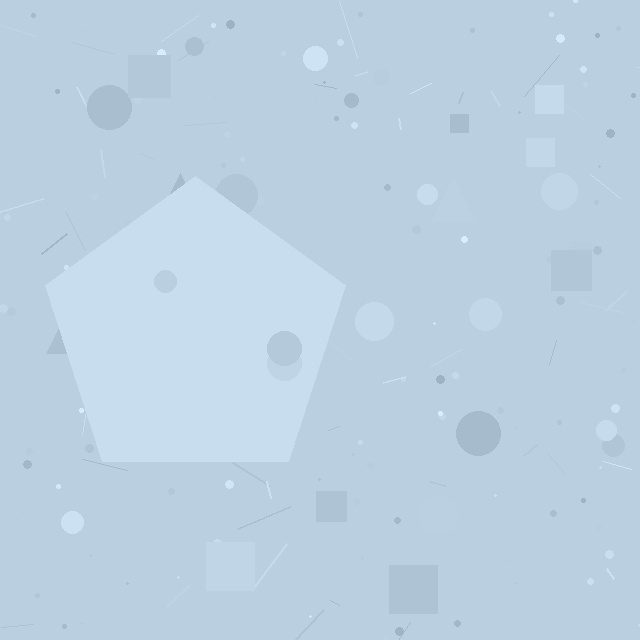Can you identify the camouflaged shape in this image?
The camouflaged shape is a pentagon.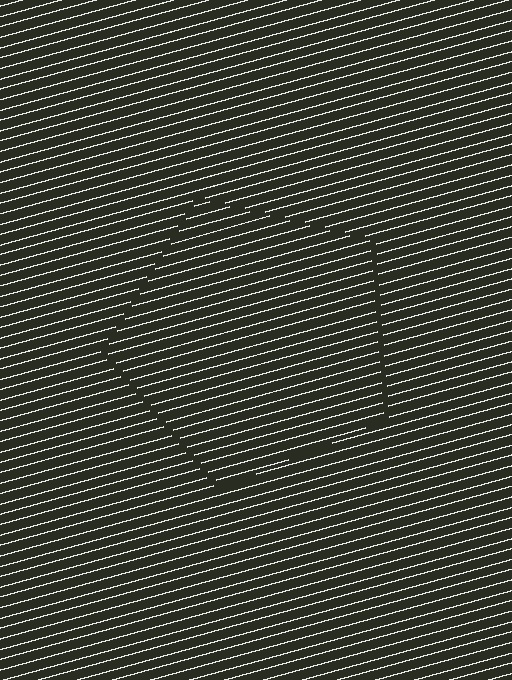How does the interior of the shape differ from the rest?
The interior of the shape contains the same grating, shifted by half a period — the contour is defined by the phase discontinuity where line-ends from the inner and outer gratings abut.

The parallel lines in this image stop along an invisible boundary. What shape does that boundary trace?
An illusory pentagon. The interior of the shape contains the same grating, shifted by half a period — the contour is defined by the phase discontinuity where line-ends from the inner and outer gratings abut.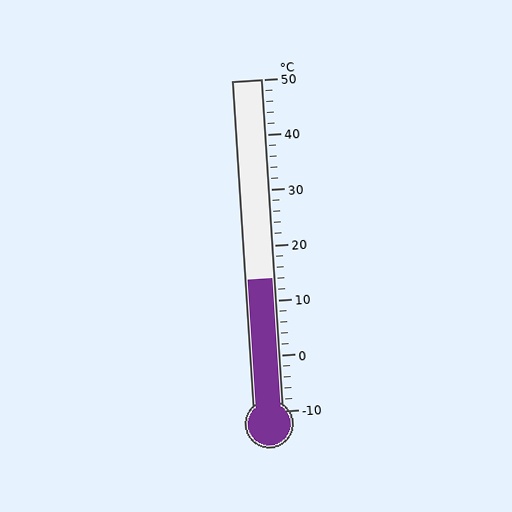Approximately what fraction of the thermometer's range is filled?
The thermometer is filled to approximately 40% of its range.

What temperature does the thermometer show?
The thermometer shows approximately 14°C.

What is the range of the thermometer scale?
The thermometer scale ranges from -10°C to 50°C.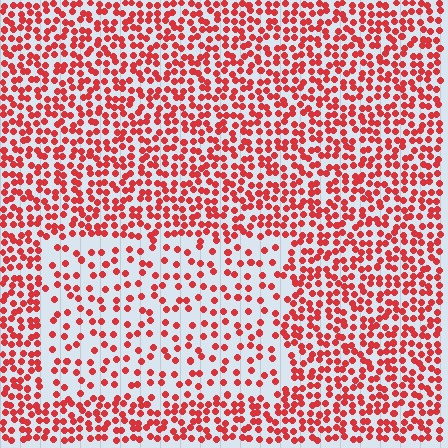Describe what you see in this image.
The image contains small red elements arranged at two different densities. A rectangle-shaped region is visible where the elements are less densely packed than the surrounding area.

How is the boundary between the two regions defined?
The boundary is defined by a change in element density (approximately 2.1x ratio). All elements are the same color, size, and shape.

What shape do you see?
I see a rectangle.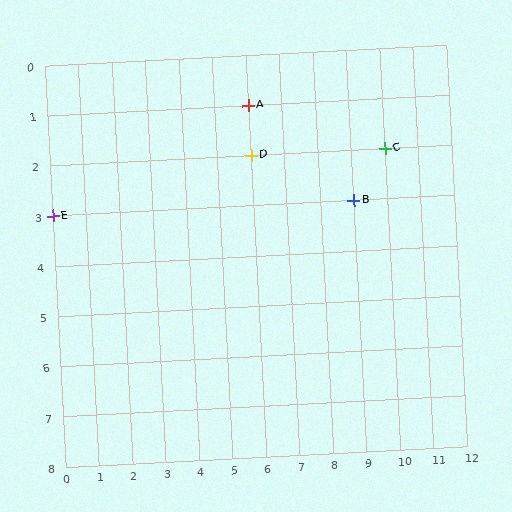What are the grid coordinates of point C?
Point C is at grid coordinates (10, 2).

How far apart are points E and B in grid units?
Points E and B are 9 columns apart.